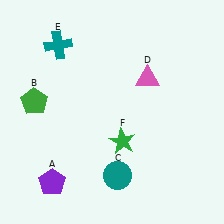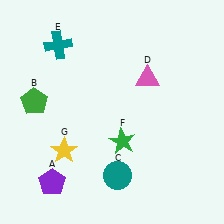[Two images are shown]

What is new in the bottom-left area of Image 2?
A yellow star (G) was added in the bottom-left area of Image 2.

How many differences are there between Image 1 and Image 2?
There is 1 difference between the two images.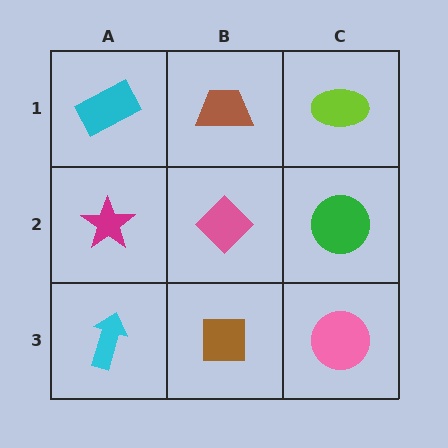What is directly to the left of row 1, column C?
A brown trapezoid.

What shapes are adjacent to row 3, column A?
A magenta star (row 2, column A), a brown square (row 3, column B).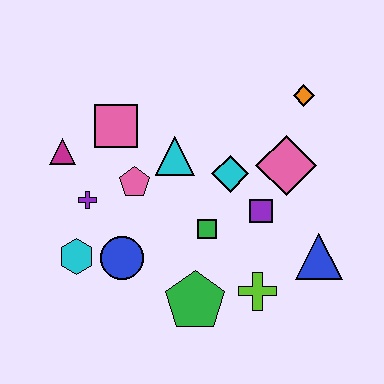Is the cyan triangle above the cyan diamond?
Yes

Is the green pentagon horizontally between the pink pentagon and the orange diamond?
Yes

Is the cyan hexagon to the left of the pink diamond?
Yes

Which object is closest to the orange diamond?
The pink diamond is closest to the orange diamond.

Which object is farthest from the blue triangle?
The magenta triangle is farthest from the blue triangle.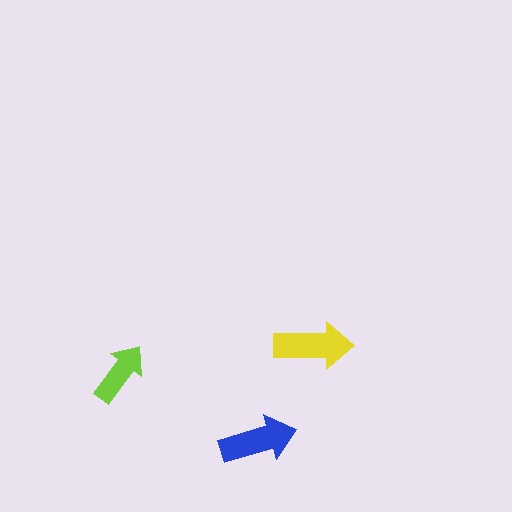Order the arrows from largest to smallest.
the yellow one, the blue one, the lime one.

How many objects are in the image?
There are 3 objects in the image.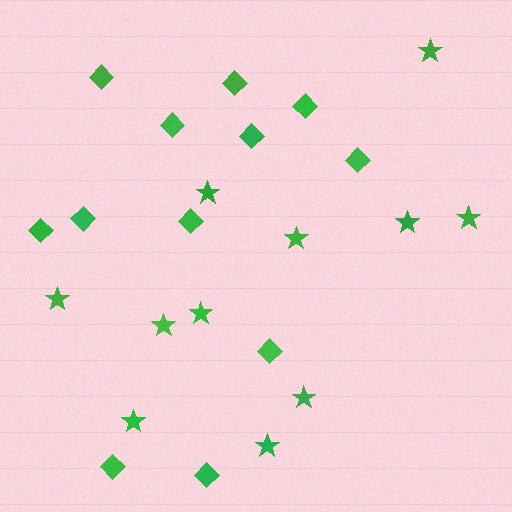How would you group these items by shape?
There are 2 groups: one group of diamonds (12) and one group of stars (11).